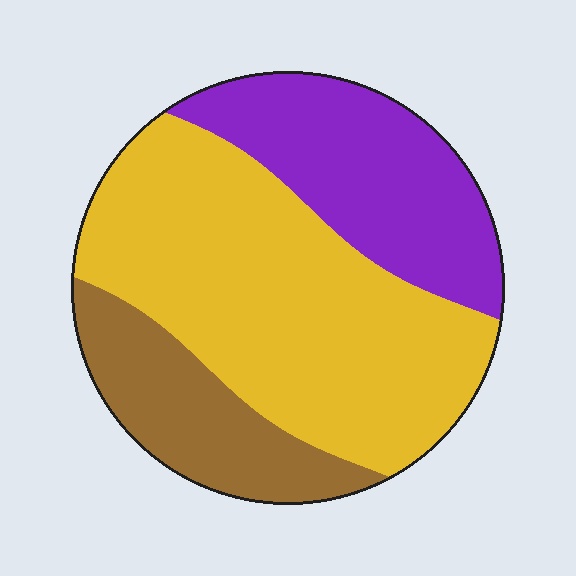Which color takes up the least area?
Brown, at roughly 20%.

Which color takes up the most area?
Yellow, at roughly 55%.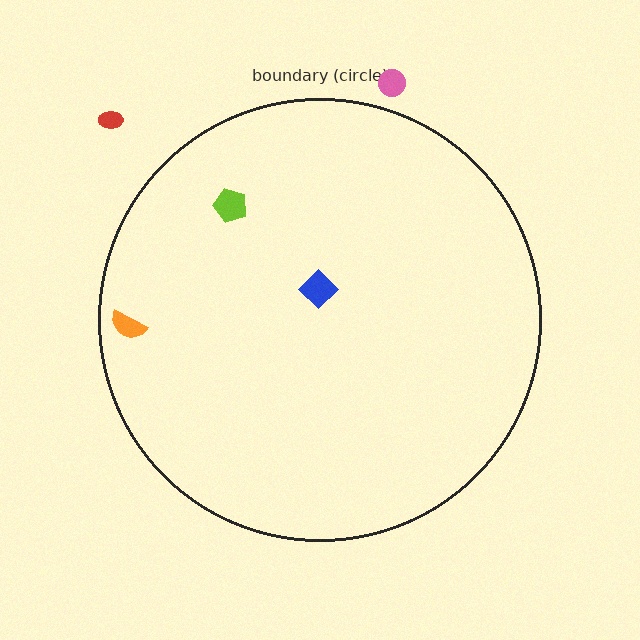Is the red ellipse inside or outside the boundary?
Outside.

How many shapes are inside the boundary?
3 inside, 2 outside.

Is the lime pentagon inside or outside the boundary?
Inside.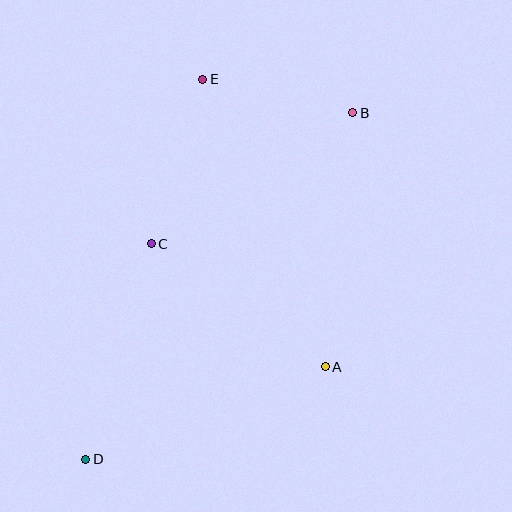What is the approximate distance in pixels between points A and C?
The distance between A and C is approximately 213 pixels.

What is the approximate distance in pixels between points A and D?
The distance between A and D is approximately 257 pixels.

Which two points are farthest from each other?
Points B and D are farthest from each other.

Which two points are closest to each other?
Points B and E are closest to each other.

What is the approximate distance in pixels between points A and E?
The distance between A and E is approximately 312 pixels.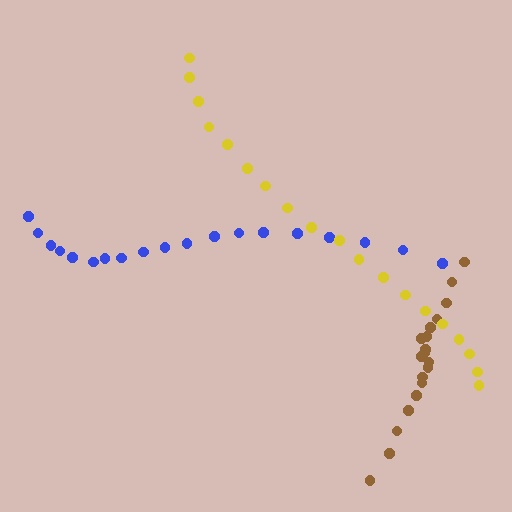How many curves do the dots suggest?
There are 3 distinct paths.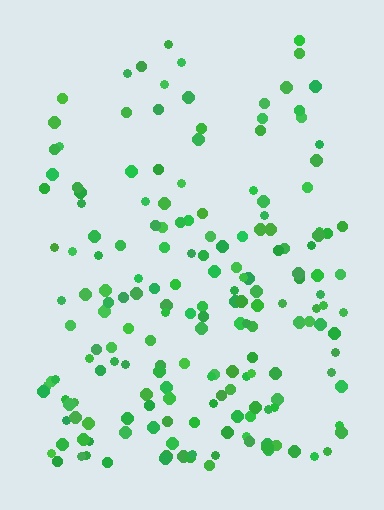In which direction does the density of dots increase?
From top to bottom, with the bottom side densest.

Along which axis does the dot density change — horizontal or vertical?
Vertical.